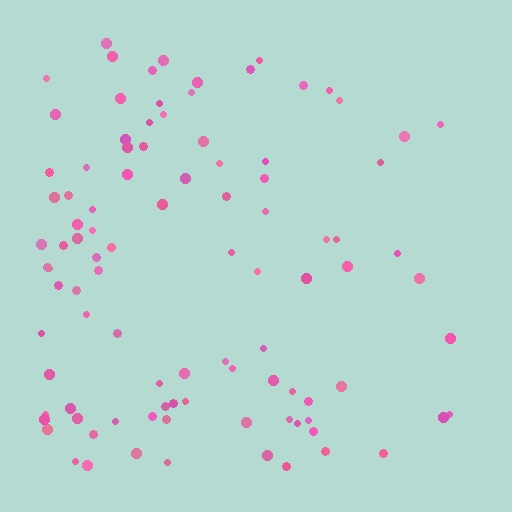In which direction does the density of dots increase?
From right to left, with the left side densest.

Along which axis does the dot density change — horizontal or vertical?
Horizontal.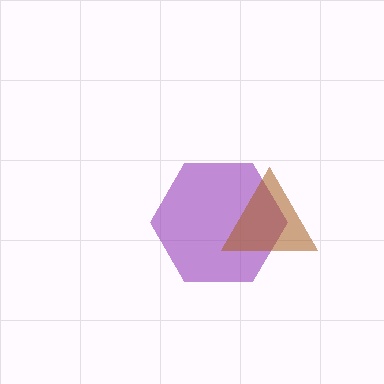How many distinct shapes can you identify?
There are 2 distinct shapes: a purple hexagon, a brown triangle.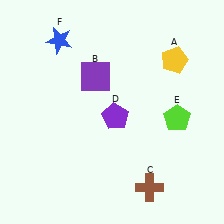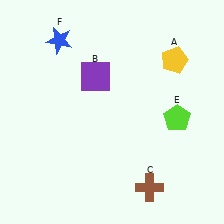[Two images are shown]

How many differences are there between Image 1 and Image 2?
There is 1 difference between the two images.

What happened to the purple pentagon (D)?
The purple pentagon (D) was removed in Image 2. It was in the bottom-right area of Image 1.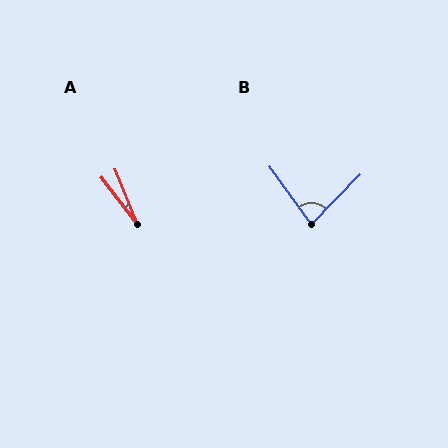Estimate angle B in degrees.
Approximately 80 degrees.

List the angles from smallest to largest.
A (16°), B (80°).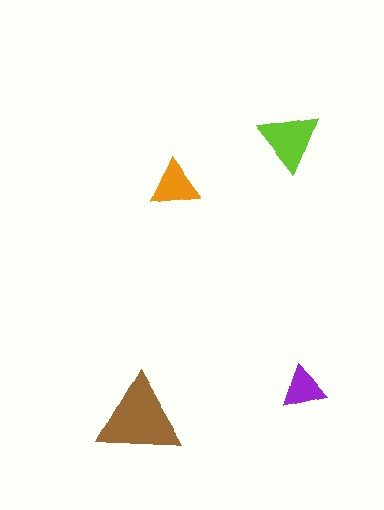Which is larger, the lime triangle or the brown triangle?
The brown one.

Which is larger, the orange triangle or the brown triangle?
The brown one.